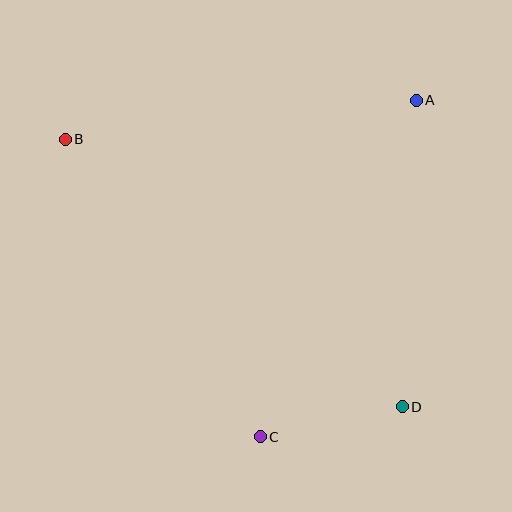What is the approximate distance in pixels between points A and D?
The distance between A and D is approximately 307 pixels.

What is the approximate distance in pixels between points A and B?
The distance between A and B is approximately 353 pixels.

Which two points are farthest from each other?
Points B and D are farthest from each other.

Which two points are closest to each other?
Points C and D are closest to each other.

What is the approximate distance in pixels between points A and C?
The distance between A and C is approximately 371 pixels.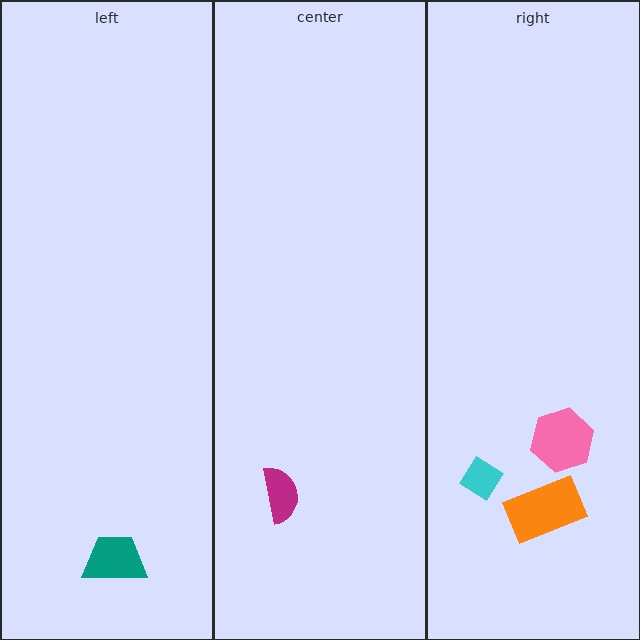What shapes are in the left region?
The teal trapezoid.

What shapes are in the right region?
The cyan diamond, the pink hexagon, the orange rectangle.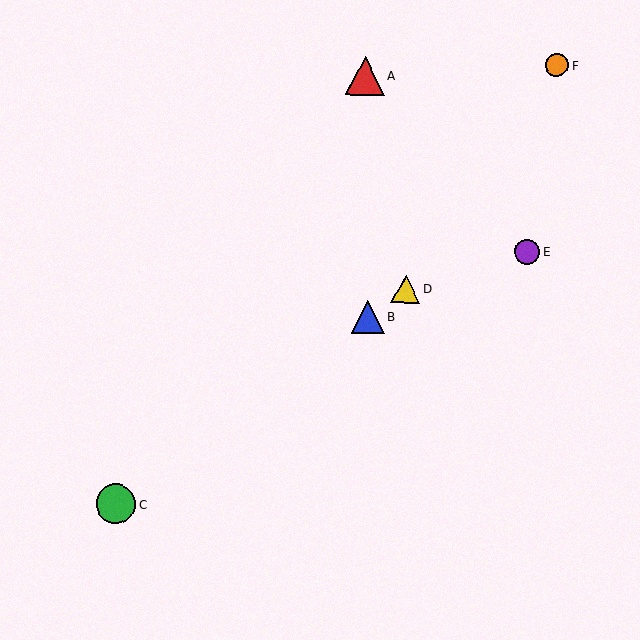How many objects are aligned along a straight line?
3 objects (B, C, D) are aligned along a straight line.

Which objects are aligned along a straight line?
Objects B, C, D are aligned along a straight line.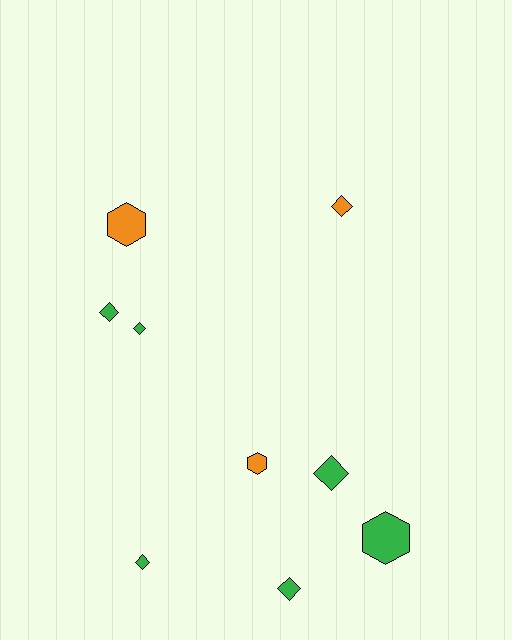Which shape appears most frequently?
Diamond, with 6 objects.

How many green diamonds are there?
There are 5 green diamonds.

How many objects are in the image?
There are 9 objects.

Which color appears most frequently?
Green, with 6 objects.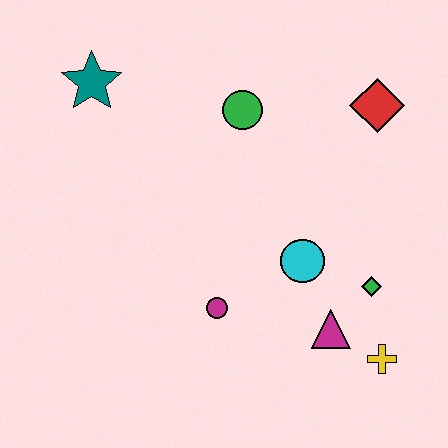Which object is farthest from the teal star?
The yellow cross is farthest from the teal star.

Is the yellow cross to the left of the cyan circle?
No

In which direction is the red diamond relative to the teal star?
The red diamond is to the right of the teal star.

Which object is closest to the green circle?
The red diamond is closest to the green circle.